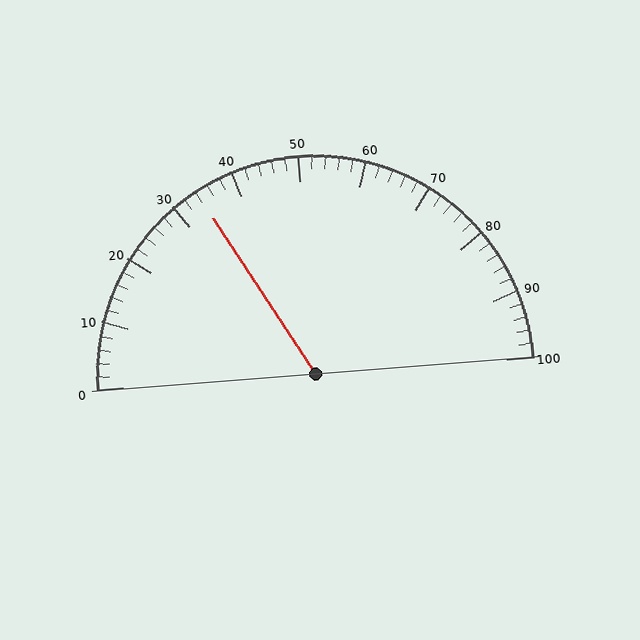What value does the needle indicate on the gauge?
The needle indicates approximately 34.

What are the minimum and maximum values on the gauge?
The gauge ranges from 0 to 100.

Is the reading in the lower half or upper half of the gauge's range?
The reading is in the lower half of the range (0 to 100).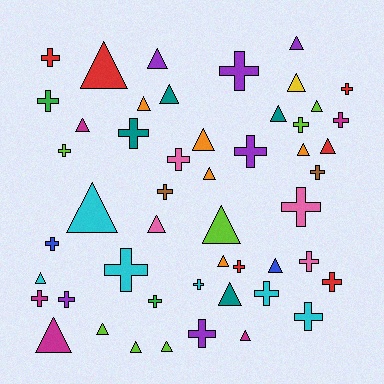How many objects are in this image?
There are 50 objects.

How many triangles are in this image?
There are 25 triangles.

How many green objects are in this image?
There are 2 green objects.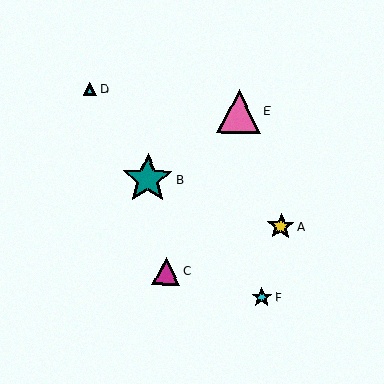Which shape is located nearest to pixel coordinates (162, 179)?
The teal star (labeled B) at (148, 179) is nearest to that location.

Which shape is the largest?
The teal star (labeled B) is the largest.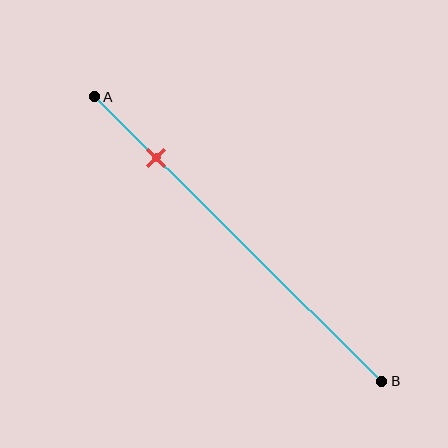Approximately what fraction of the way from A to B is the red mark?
The red mark is approximately 20% of the way from A to B.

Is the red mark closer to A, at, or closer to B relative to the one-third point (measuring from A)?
The red mark is closer to point A than the one-third point of segment AB.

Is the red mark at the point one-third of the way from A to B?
No, the mark is at about 20% from A, not at the 33% one-third point.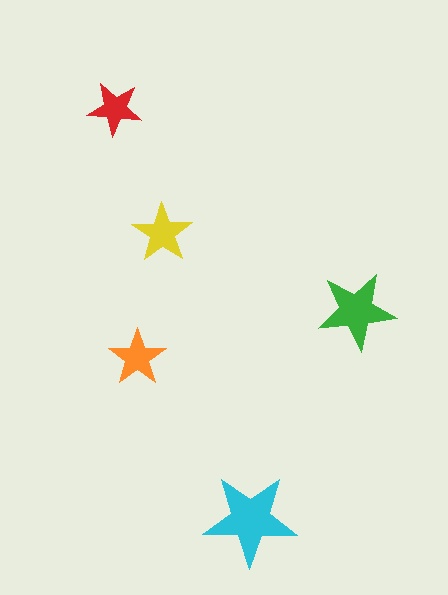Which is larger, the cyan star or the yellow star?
The cyan one.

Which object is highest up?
The red star is topmost.